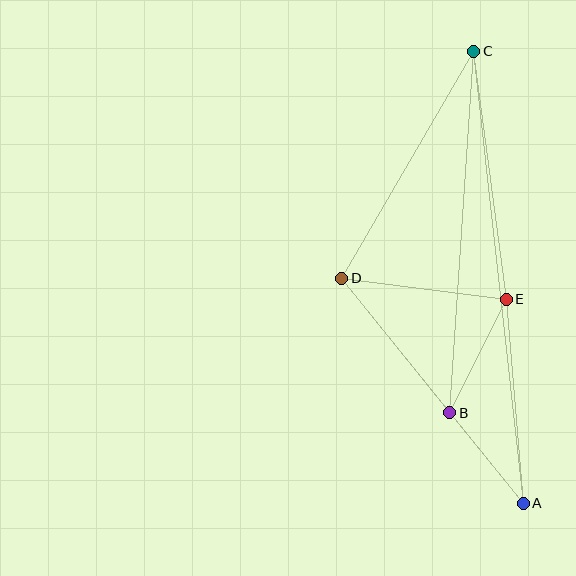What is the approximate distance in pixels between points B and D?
The distance between B and D is approximately 173 pixels.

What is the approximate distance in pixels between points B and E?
The distance between B and E is approximately 127 pixels.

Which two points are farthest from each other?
Points A and C are farthest from each other.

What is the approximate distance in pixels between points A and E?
The distance between A and E is approximately 205 pixels.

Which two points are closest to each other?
Points A and B are closest to each other.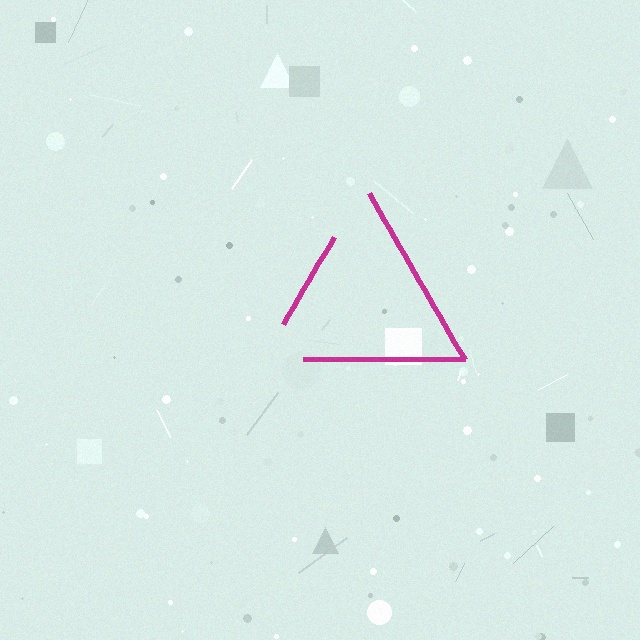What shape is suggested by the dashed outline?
The dashed outline suggests a triangle.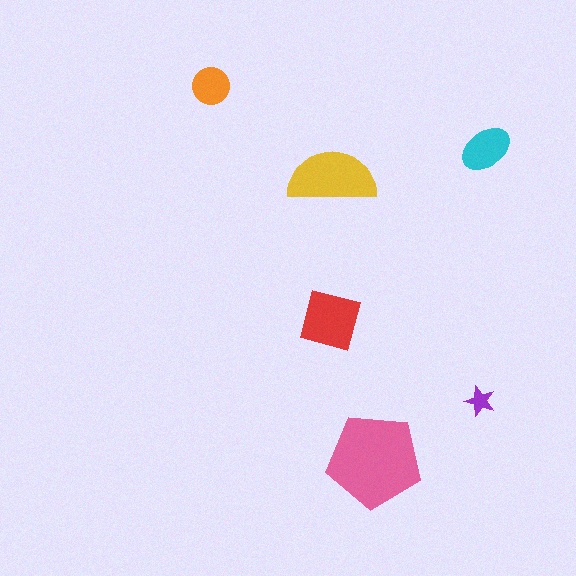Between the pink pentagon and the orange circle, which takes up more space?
The pink pentagon.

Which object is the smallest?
The purple star.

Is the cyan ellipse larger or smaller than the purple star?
Larger.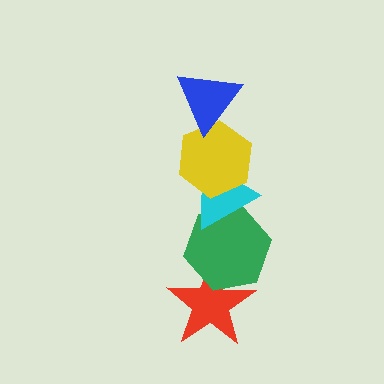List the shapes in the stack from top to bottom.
From top to bottom: the blue triangle, the yellow hexagon, the cyan triangle, the green hexagon, the red star.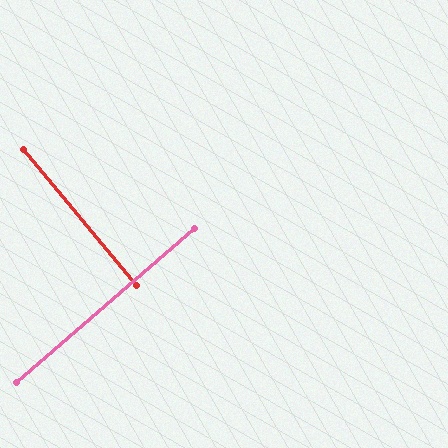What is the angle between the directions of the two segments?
Approximately 89 degrees.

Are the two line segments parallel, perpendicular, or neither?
Perpendicular — they meet at approximately 89°.